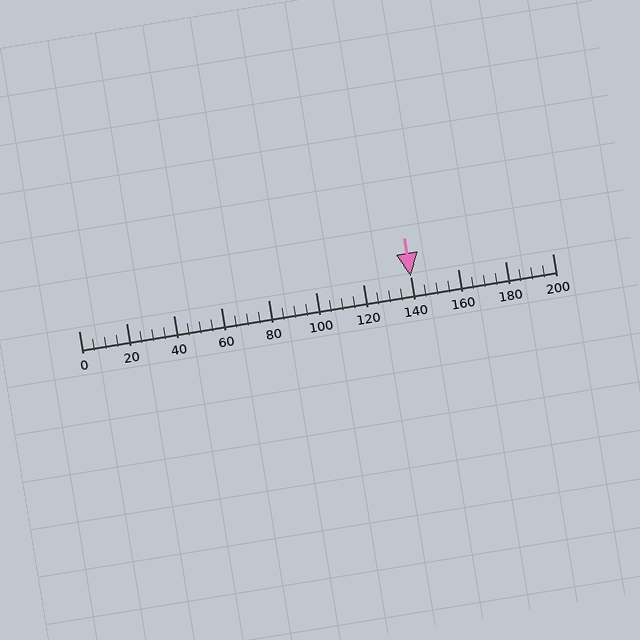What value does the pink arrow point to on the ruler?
The pink arrow points to approximately 140.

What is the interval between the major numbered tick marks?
The major tick marks are spaced 20 units apart.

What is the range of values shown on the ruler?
The ruler shows values from 0 to 200.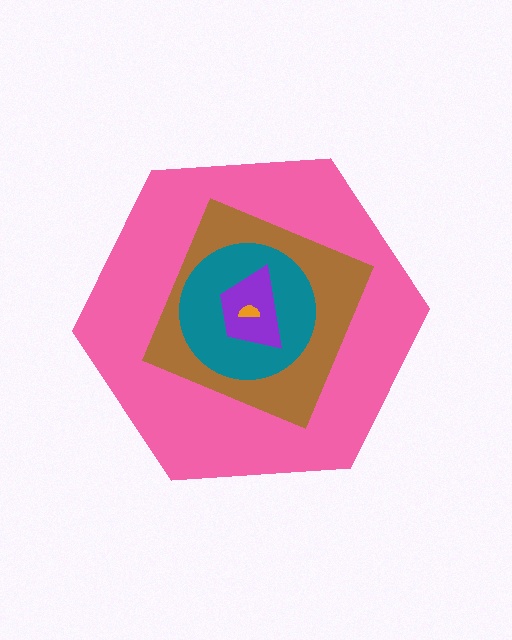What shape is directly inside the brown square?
The teal circle.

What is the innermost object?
The orange semicircle.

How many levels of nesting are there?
5.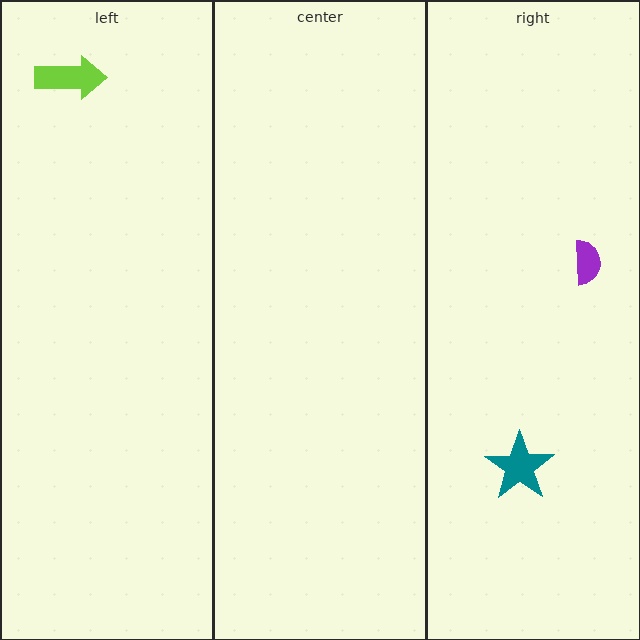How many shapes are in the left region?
1.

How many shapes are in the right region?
2.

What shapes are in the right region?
The purple semicircle, the teal star.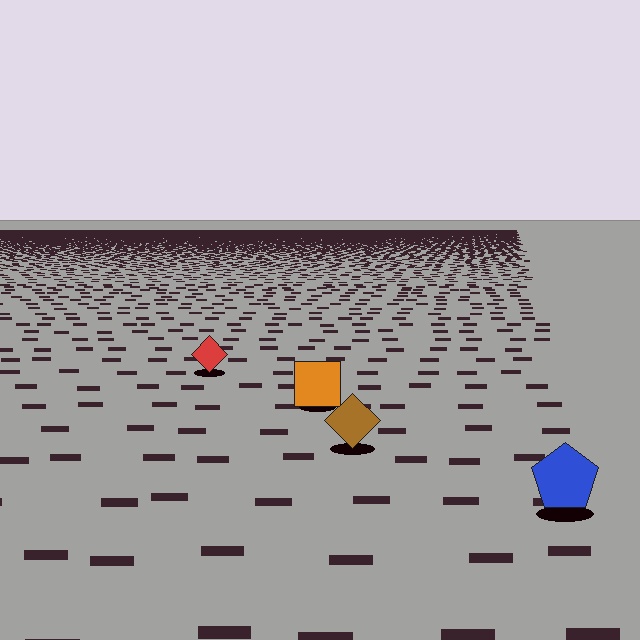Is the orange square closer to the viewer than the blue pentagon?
No. The blue pentagon is closer — you can tell from the texture gradient: the ground texture is coarser near it.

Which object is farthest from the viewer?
The red diamond is farthest from the viewer. It appears smaller and the ground texture around it is denser.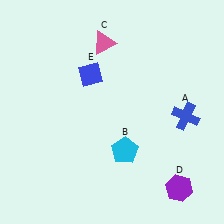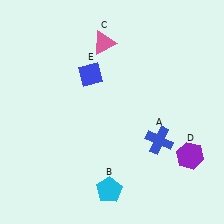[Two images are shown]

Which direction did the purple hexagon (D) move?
The purple hexagon (D) moved up.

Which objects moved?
The objects that moved are: the blue cross (A), the cyan pentagon (B), the purple hexagon (D).